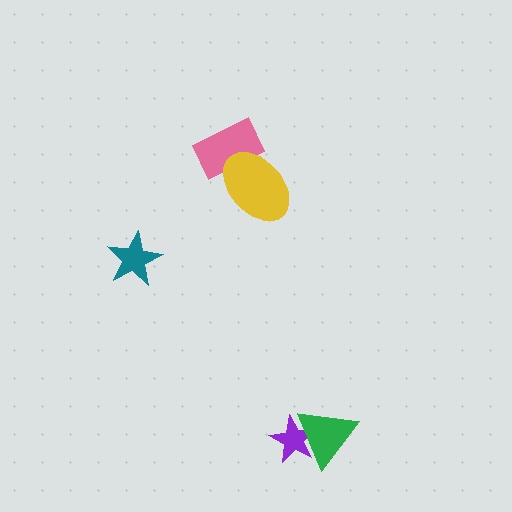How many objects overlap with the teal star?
0 objects overlap with the teal star.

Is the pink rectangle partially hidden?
Yes, it is partially covered by another shape.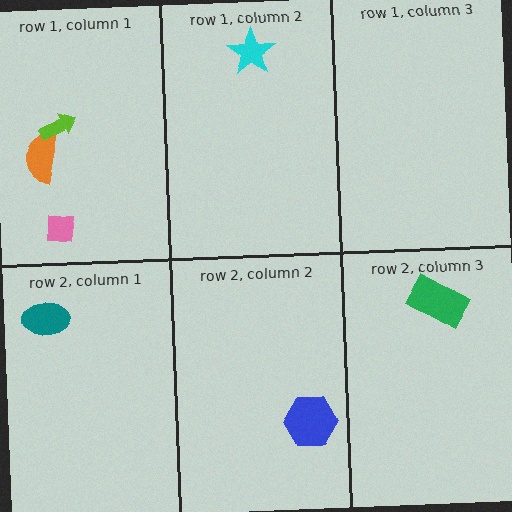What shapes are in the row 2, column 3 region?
The green rectangle.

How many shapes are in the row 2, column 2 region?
1.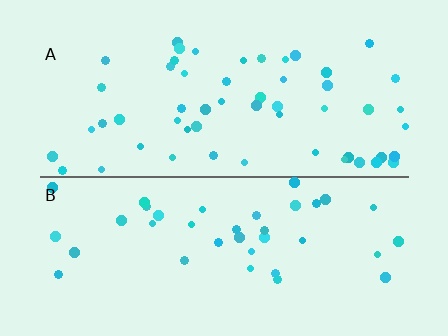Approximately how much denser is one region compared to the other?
Approximately 1.4× — region A over region B.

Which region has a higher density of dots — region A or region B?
A (the top).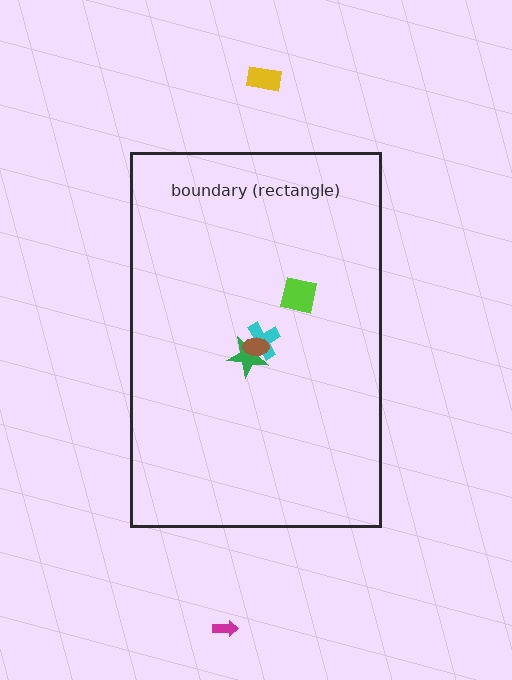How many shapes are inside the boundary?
4 inside, 2 outside.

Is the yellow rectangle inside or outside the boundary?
Outside.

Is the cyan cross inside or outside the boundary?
Inside.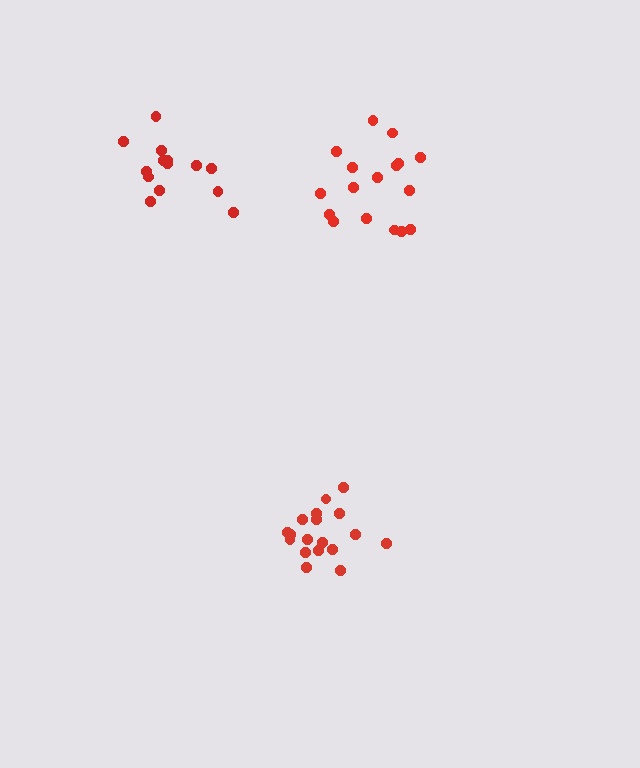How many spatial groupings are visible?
There are 3 spatial groupings.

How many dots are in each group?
Group 1: 18 dots, Group 2: 17 dots, Group 3: 14 dots (49 total).